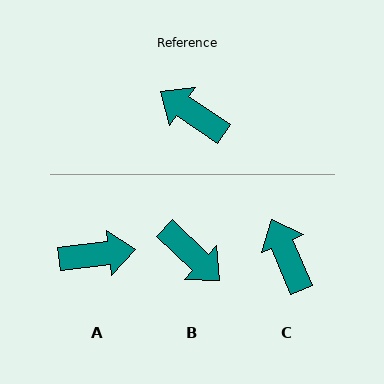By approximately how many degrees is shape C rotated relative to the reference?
Approximately 33 degrees clockwise.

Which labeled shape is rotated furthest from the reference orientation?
B, about 170 degrees away.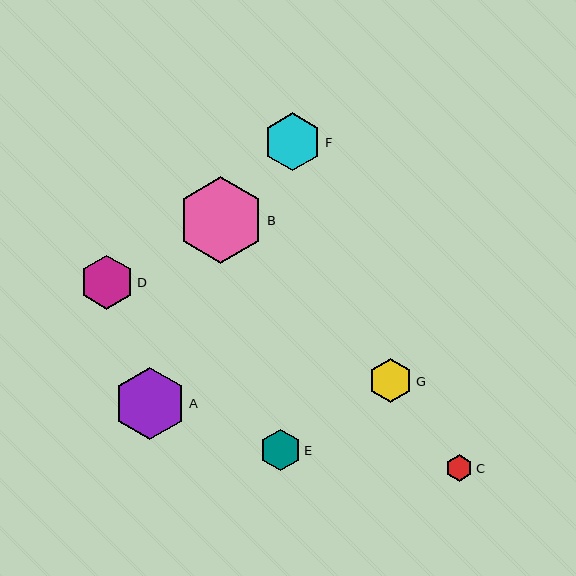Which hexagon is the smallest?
Hexagon C is the smallest with a size of approximately 27 pixels.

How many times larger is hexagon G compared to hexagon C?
Hexagon G is approximately 1.7 times the size of hexagon C.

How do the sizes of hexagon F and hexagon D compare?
Hexagon F and hexagon D are approximately the same size.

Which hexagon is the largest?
Hexagon B is the largest with a size of approximately 87 pixels.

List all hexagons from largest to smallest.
From largest to smallest: B, A, F, D, G, E, C.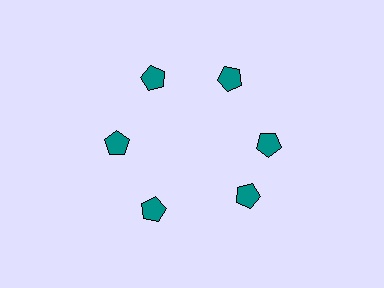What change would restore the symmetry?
The symmetry would be restored by rotating it back into even spacing with its neighbors so that all 6 pentagons sit at equal angles and equal distance from the center.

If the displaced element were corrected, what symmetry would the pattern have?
It would have 6-fold rotational symmetry — the pattern would map onto itself every 60 degrees.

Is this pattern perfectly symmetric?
No. The 6 teal pentagons are arranged in a ring, but one element near the 5 o'clock position is rotated out of alignment along the ring, breaking the 6-fold rotational symmetry.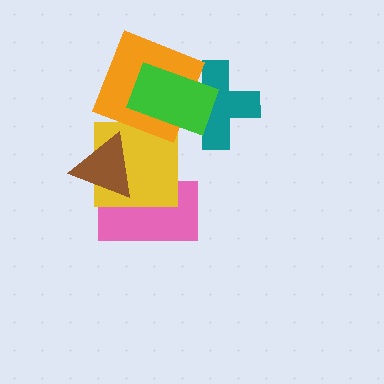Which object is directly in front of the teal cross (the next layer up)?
The orange square is directly in front of the teal cross.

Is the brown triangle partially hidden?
No, no other shape covers it.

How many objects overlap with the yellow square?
2 objects overlap with the yellow square.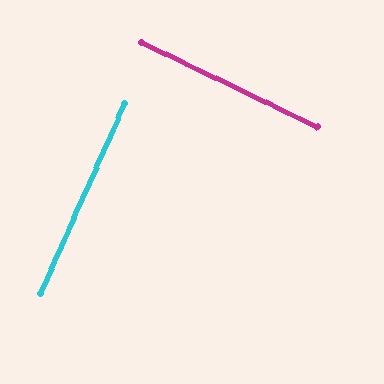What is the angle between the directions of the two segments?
Approximately 88 degrees.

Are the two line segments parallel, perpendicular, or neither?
Perpendicular — they meet at approximately 88°.